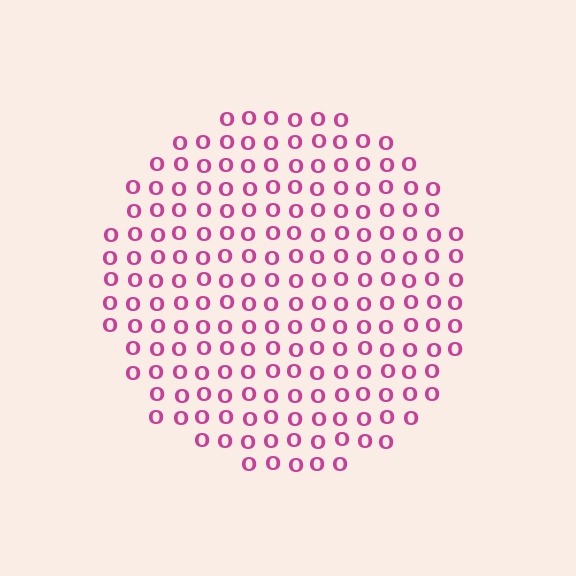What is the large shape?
The large shape is a circle.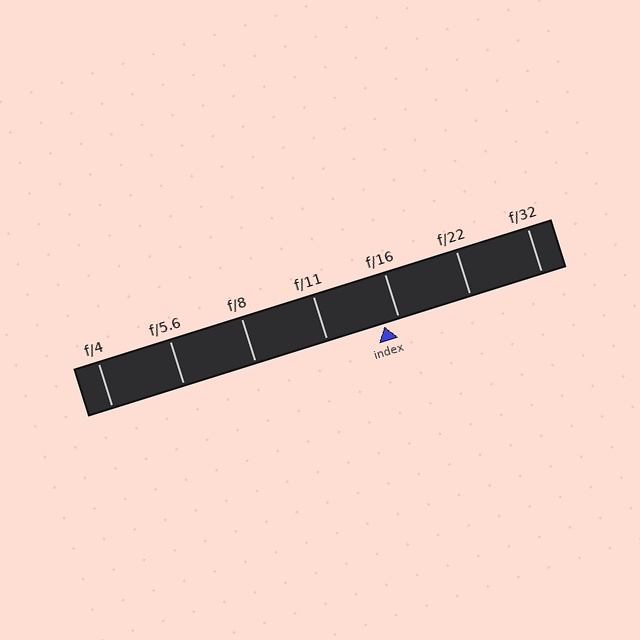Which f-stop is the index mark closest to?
The index mark is closest to f/16.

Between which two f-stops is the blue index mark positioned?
The index mark is between f/11 and f/16.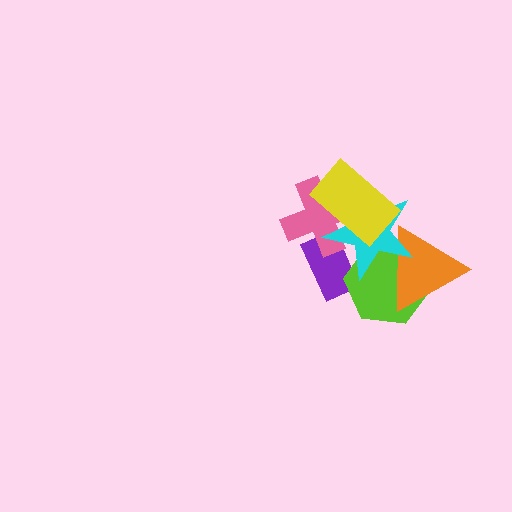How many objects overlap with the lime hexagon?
3 objects overlap with the lime hexagon.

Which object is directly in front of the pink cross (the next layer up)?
The cyan star is directly in front of the pink cross.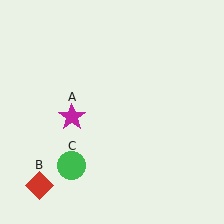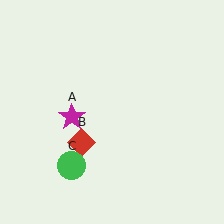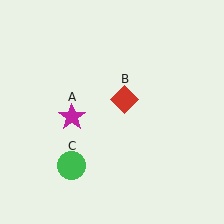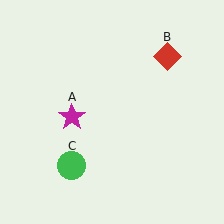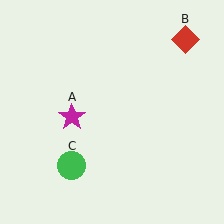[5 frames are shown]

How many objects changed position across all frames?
1 object changed position: red diamond (object B).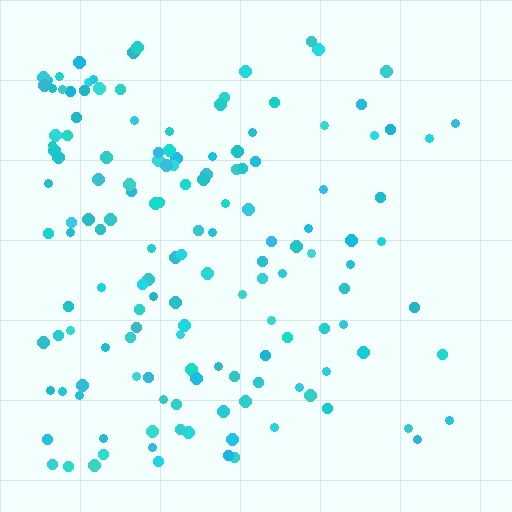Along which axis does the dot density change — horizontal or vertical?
Horizontal.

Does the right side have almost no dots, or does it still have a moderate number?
Still a moderate number, just noticeably fewer than the left.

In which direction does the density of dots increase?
From right to left, with the left side densest.